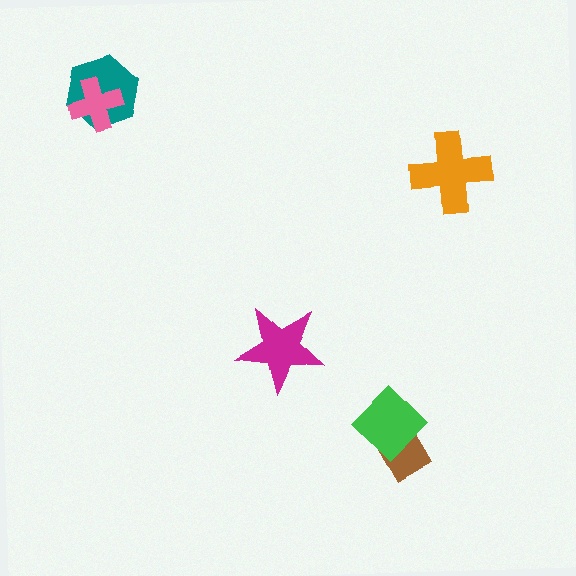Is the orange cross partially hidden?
No, no other shape covers it.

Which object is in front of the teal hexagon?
The pink cross is in front of the teal hexagon.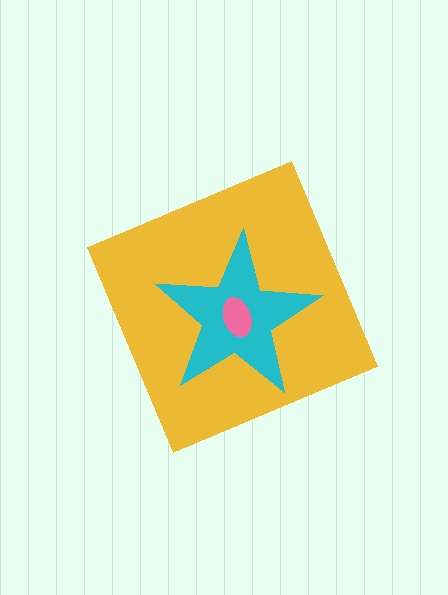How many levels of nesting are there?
3.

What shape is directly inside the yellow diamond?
The cyan star.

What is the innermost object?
The pink ellipse.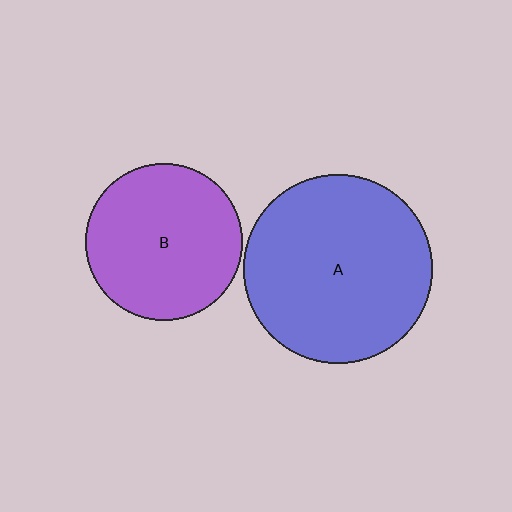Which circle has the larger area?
Circle A (blue).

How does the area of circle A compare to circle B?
Approximately 1.5 times.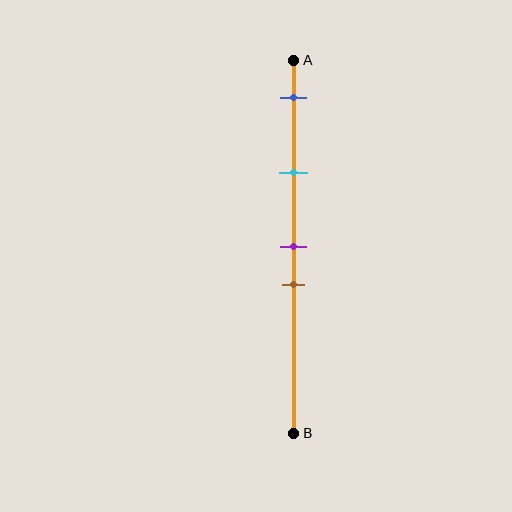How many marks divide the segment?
There are 4 marks dividing the segment.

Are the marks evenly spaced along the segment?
No, the marks are not evenly spaced.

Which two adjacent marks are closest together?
The purple and brown marks are the closest adjacent pair.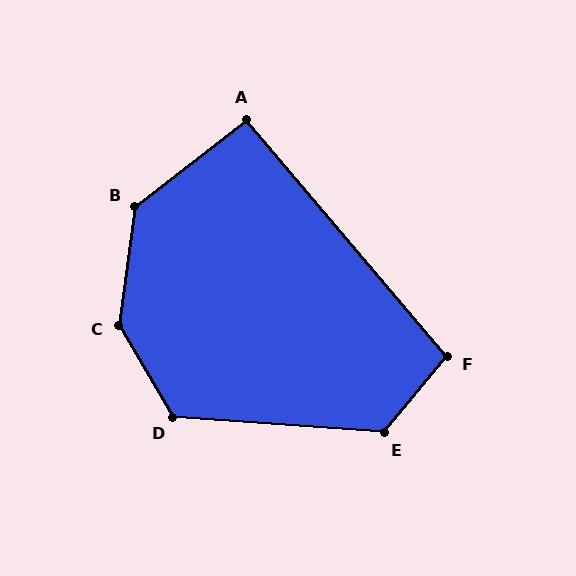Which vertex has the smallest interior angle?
A, at approximately 93 degrees.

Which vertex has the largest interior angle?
C, at approximately 142 degrees.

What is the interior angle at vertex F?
Approximately 100 degrees (obtuse).